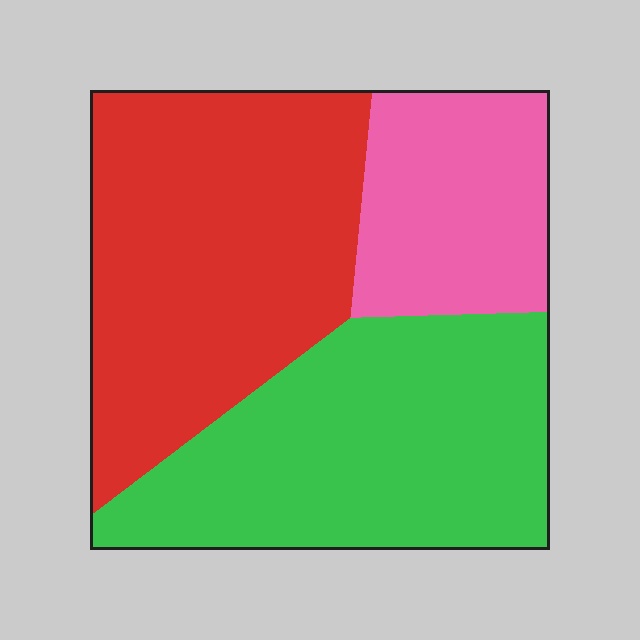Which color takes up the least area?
Pink, at roughly 20%.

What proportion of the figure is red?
Red covers about 40% of the figure.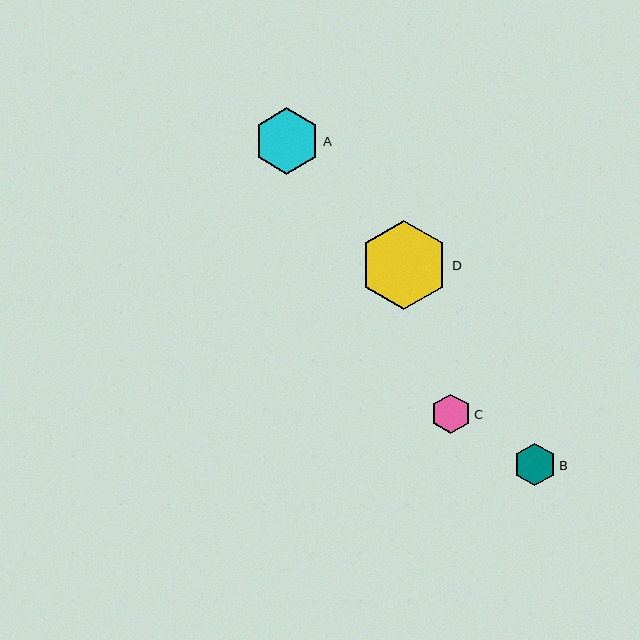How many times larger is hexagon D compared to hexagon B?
Hexagon D is approximately 2.1 times the size of hexagon B.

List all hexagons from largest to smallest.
From largest to smallest: D, A, B, C.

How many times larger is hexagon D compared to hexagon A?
Hexagon D is approximately 1.3 times the size of hexagon A.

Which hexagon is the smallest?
Hexagon C is the smallest with a size of approximately 39 pixels.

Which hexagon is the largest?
Hexagon D is the largest with a size of approximately 89 pixels.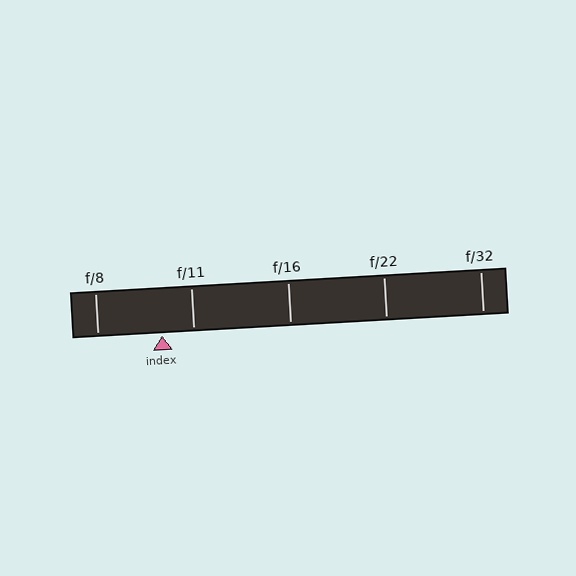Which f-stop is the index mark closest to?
The index mark is closest to f/11.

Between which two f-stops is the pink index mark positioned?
The index mark is between f/8 and f/11.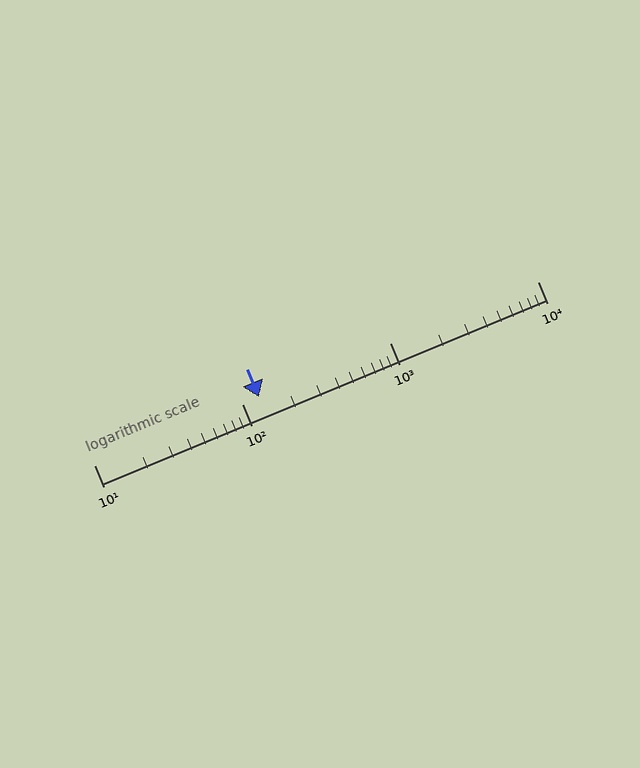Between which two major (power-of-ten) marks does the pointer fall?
The pointer is between 100 and 1000.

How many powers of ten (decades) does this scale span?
The scale spans 3 decades, from 10 to 10000.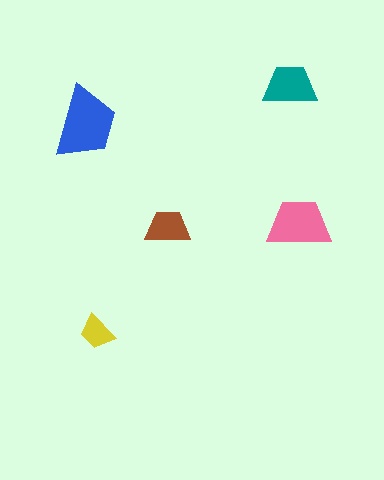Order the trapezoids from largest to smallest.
the blue one, the pink one, the teal one, the brown one, the yellow one.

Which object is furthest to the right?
The pink trapezoid is rightmost.